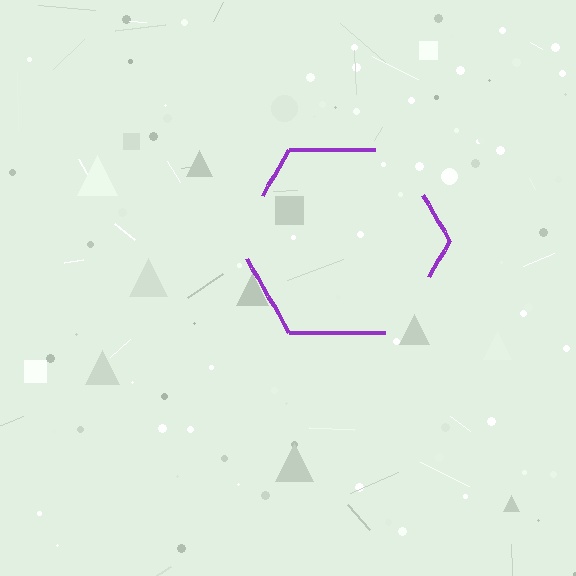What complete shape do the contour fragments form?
The contour fragments form a hexagon.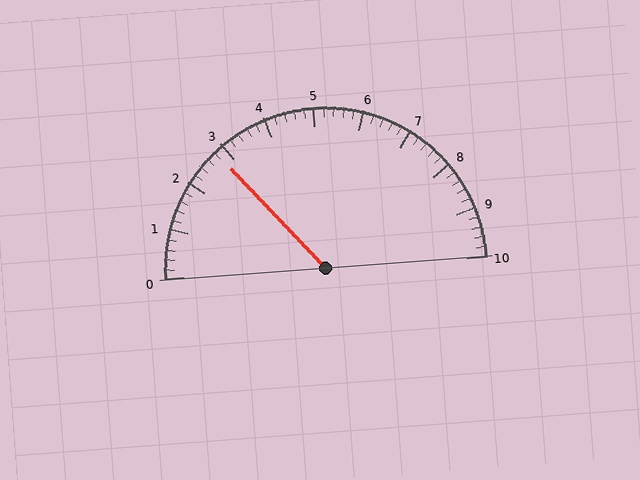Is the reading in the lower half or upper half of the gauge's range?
The reading is in the lower half of the range (0 to 10).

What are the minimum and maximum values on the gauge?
The gauge ranges from 0 to 10.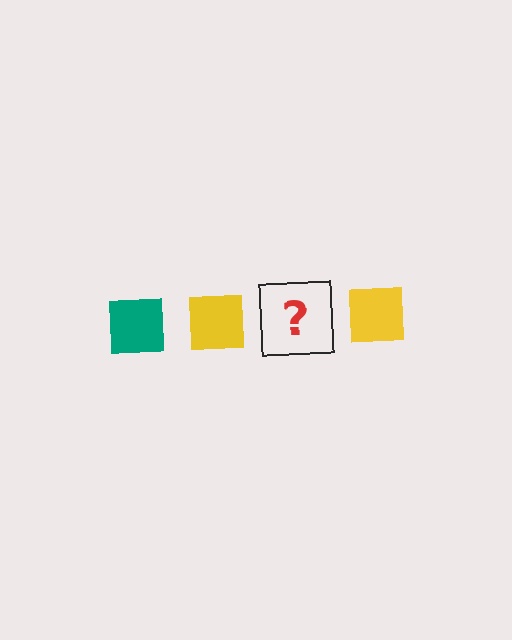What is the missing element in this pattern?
The missing element is a teal square.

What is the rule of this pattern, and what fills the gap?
The rule is that the pattern cycles through teal, yellow squares. The gap should be filled with a teal square.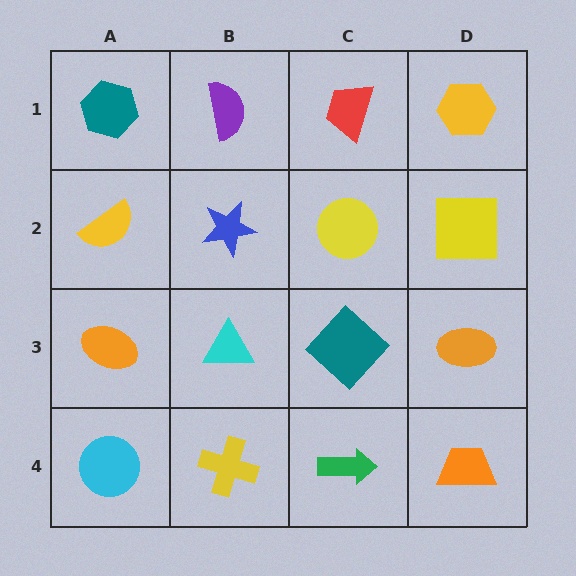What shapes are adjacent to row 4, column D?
An orange ellipse (row 3, column D), a green arrow (row 4, column C).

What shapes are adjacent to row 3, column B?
A blue star (row 2, column B), a yellow cross (row 4, column B), an orange ellipse (row 3, column A), a teal diamond (row 3, column C).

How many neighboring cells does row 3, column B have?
4.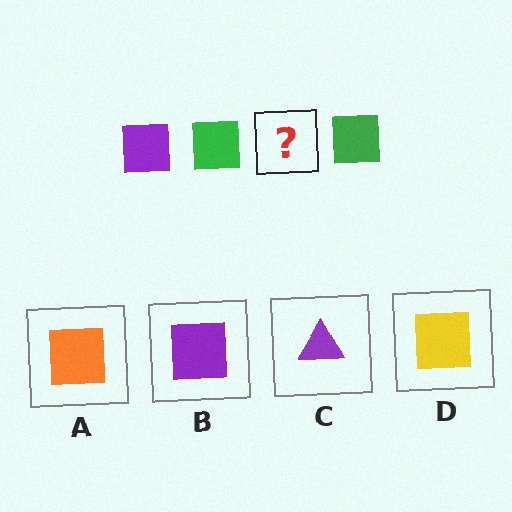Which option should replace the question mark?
Option B.